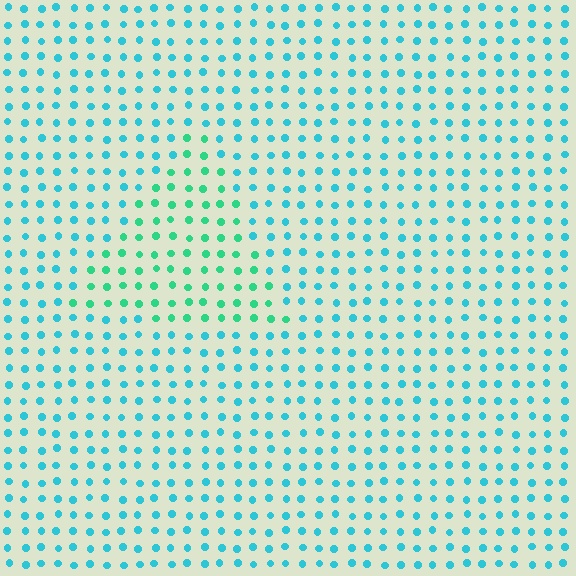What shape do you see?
I see a triangle.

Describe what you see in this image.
The image is filled with small cyan elements in a uniform arrangement. A triangle-shaped region is visible where the elements are tinted to a slightly different hue, forming a subtle color boundary.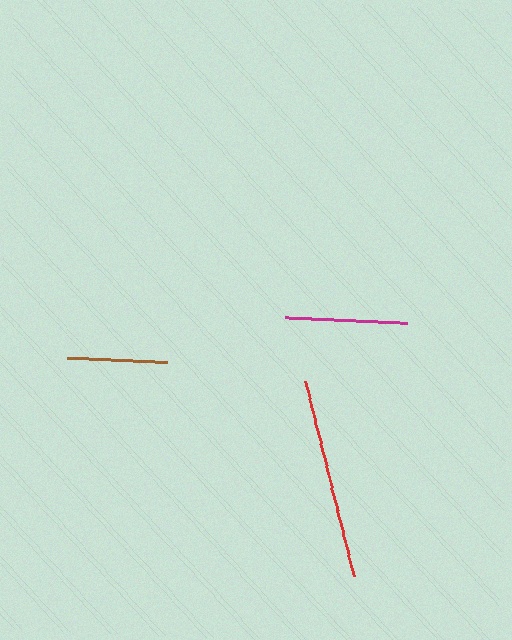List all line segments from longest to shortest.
From longest to shortest: red, magenta, brown.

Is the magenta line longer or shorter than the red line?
The red line is longer than the magenta line.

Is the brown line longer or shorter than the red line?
The red line is longer than the brown line.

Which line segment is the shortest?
The brown line is the shortest at approximately 99 pixels.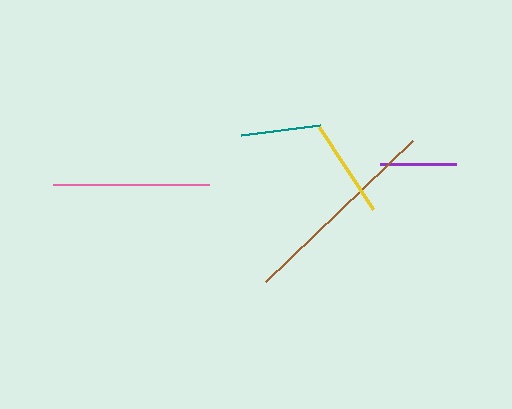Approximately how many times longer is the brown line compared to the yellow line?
The brown line is approximately 2.1 times the length of the yellow line.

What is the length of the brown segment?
The brown segment is approximately 204 pixels long.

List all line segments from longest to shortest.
From longest to shortest: brown, pink, yellow, teal, purple.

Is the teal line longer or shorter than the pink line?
The pink line is longer than the teal line.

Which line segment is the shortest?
The purple line is the shortest at approximately 75 pixels.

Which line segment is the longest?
The brown line is the longest at approximately 204 pixels.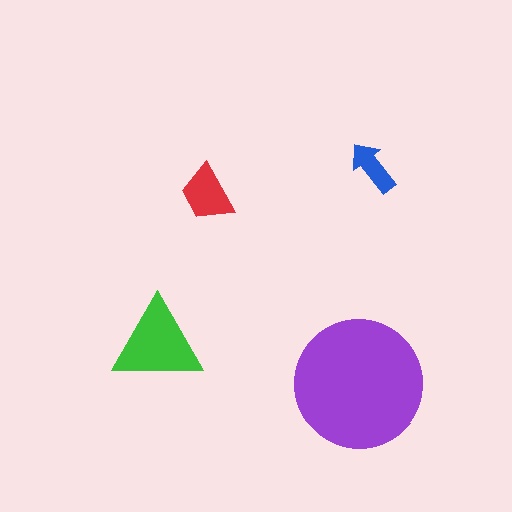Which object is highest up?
The blue arrow is topmost.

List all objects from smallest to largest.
The blue arrow, the red trapezoid, the green triangle, the purple circle.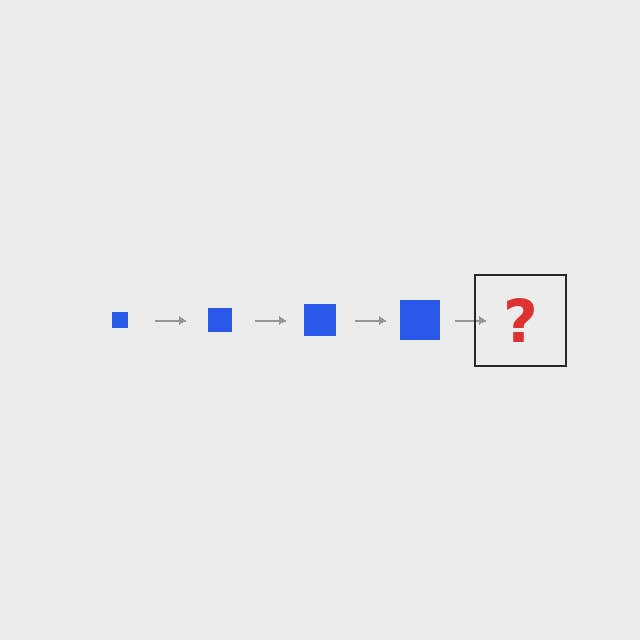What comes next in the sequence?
The next element should be a blue square, larger than the previous one.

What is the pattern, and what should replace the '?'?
The pattern is that the square gets progressively larger each step. The '?' should be a blue square, larger than the previous one.